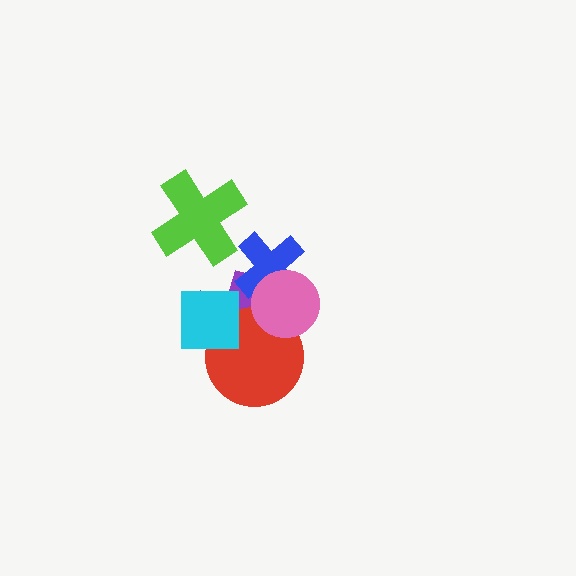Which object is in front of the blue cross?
The pink circle is in front of the blue cross.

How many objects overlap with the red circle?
3 objects overlap with the red circle.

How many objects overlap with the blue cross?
2 objects overlap with the blue cross.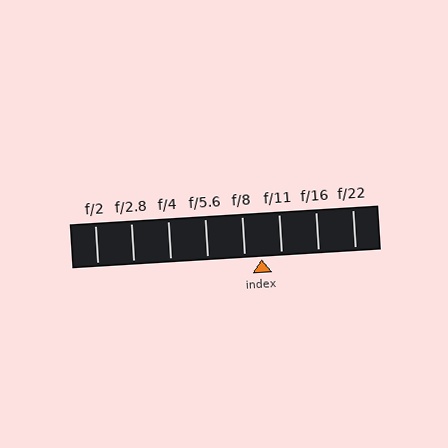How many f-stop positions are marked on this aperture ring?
There are 8 f-stop positions marked.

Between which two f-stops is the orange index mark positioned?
The index mark is between f/8 and f/11.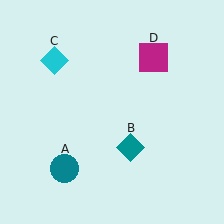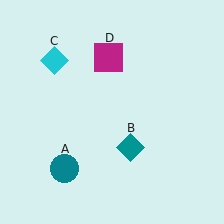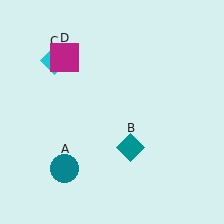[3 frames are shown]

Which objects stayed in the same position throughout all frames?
Teal circle (object A) and teal diamond (object B) and cyan diamond (object C) remained stationary.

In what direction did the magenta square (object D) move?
The magenta square (object D) moved left.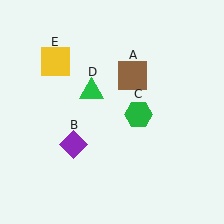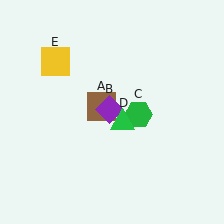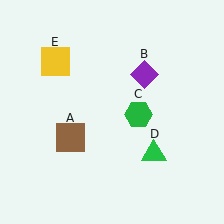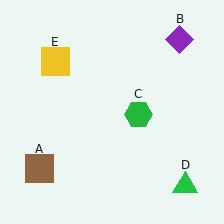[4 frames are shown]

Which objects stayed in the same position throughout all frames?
Green hexagon (object C) and yellow square (object E) remained stationary.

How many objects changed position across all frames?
3 objects changed position: brown square (object A), purple diamond (object B), green triangle (object D).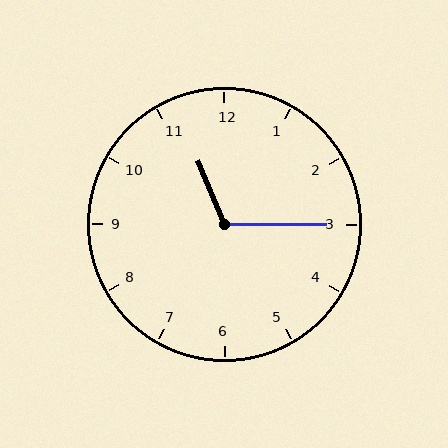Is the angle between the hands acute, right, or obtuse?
It is obtuse.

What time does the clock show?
11:15.